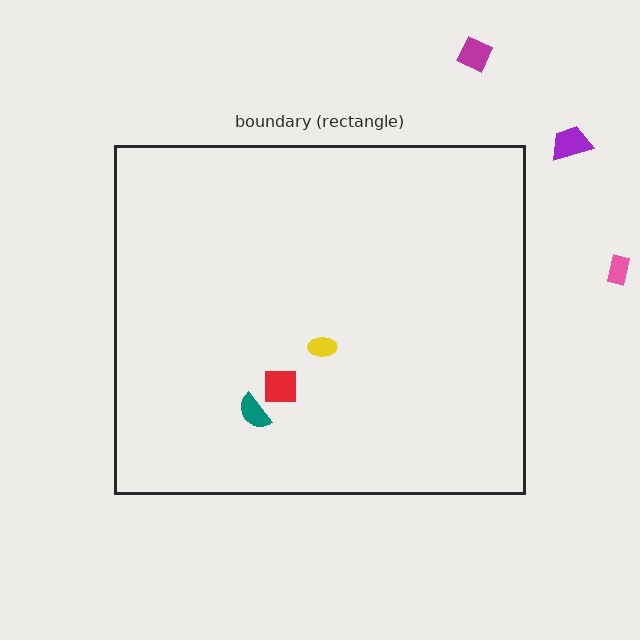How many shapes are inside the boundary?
3 inside, 3 outside.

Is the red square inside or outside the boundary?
Inside.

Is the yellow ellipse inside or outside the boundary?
Inside.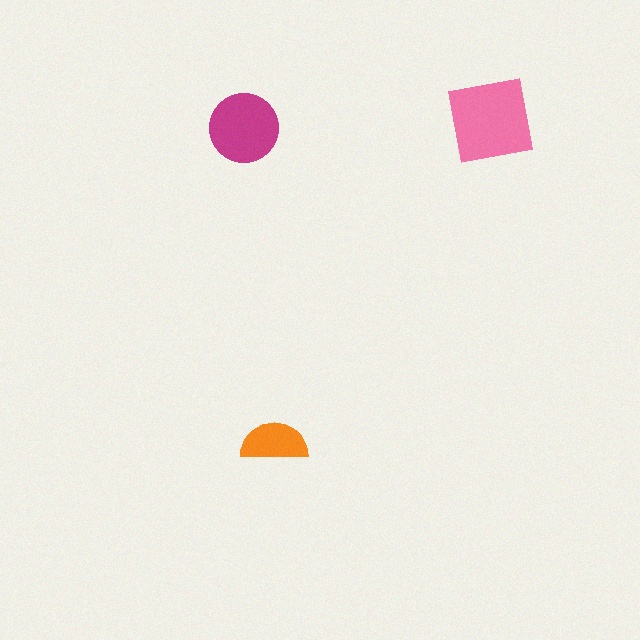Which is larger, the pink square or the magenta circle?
The pink square.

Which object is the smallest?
The orange semicircle.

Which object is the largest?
The pink square.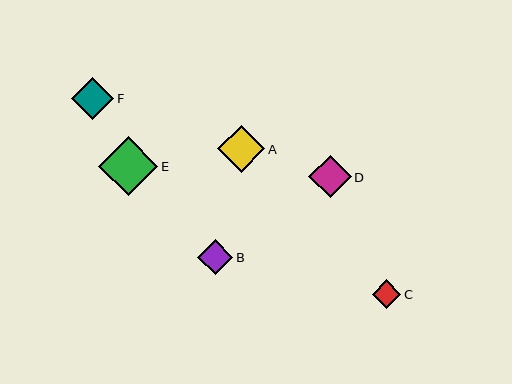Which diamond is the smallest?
Diamond C is the smallest with a size of approximately 29 pixels.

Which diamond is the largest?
Diamond E is the largest with a size of approximately 59 pixels.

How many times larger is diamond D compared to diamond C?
Diamond D is approximately 1.5 times the size of diamond C.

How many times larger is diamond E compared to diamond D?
Diamond E is approximately 1.4 times the size of diamond D.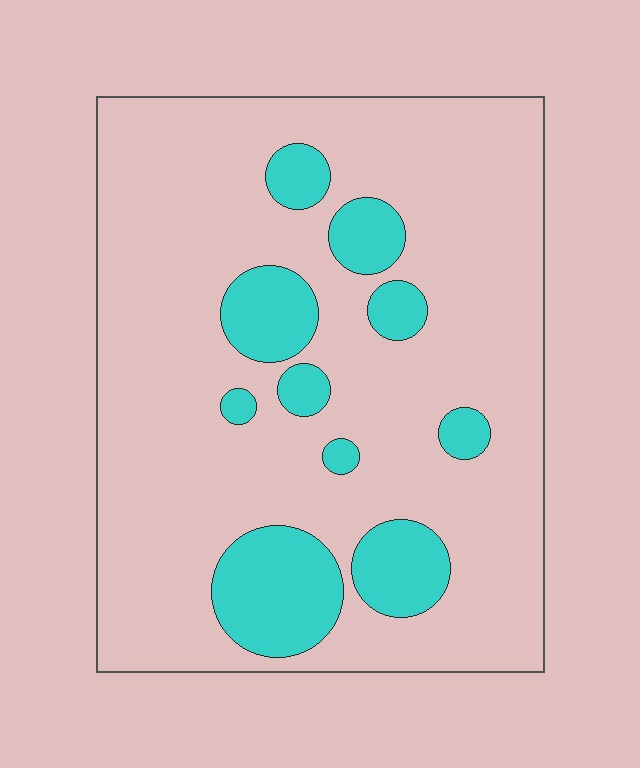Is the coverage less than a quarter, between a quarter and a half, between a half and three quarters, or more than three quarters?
Less than a quarter.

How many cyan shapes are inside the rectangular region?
10.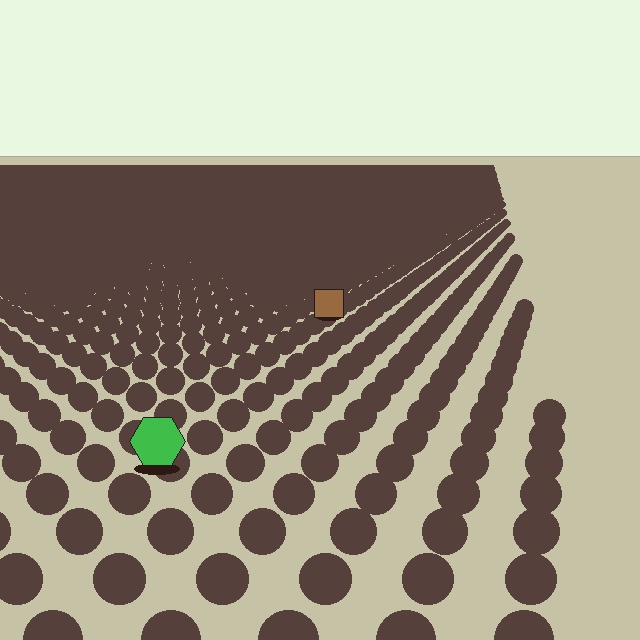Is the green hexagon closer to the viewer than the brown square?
Yes. The green hexagon is closer — you can tell from the texture gradient: the ground texture is coarser near it.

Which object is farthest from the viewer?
The brown square is farthest from the viewer. It appears smaller and the ground texture around it is denser.